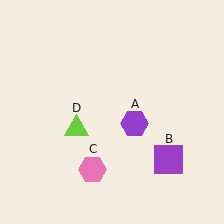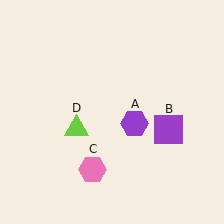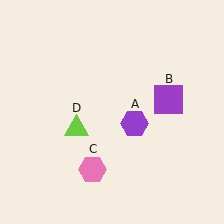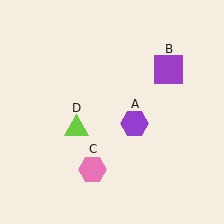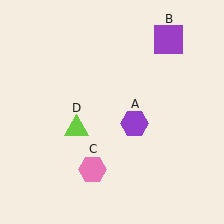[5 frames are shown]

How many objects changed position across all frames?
1 object changed position: purple square (object B).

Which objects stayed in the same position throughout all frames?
Purple hexagon (object A) and pink hexagon (object C) and lime triangle (object D) remained stationary.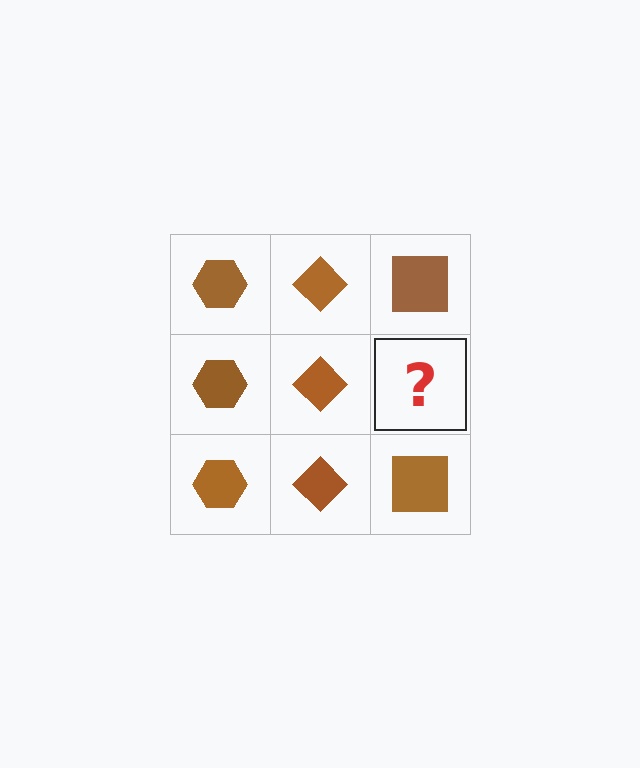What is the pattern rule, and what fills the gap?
The rule is that each column has a consistent shape. The gap should be filled with a brown square.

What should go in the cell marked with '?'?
The missing cell should contain a brown square.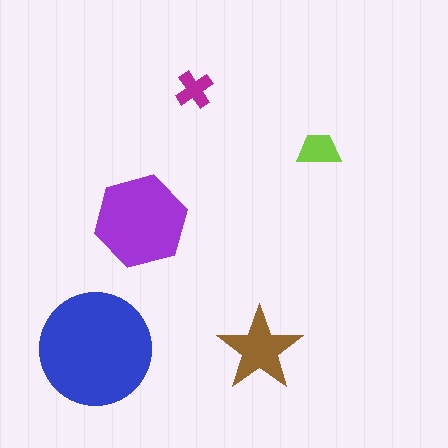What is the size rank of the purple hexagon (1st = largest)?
2nd.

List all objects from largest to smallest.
The blue circle, the purple hexagon, the brown star, the lime trapezoid, the magenta cross.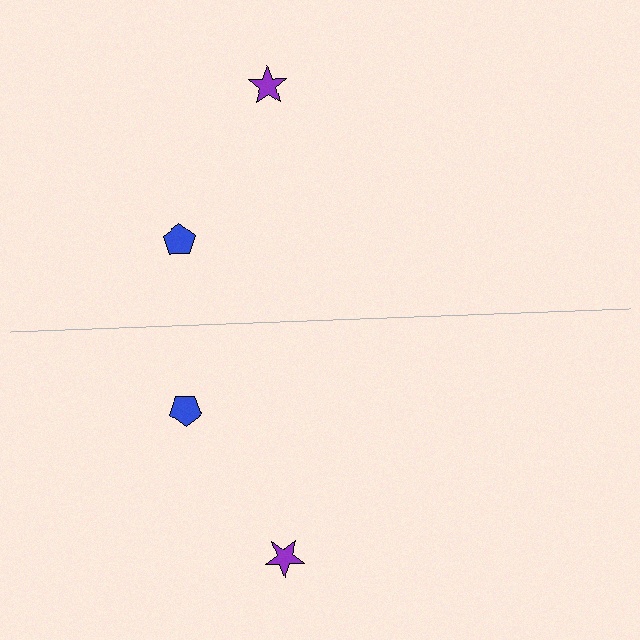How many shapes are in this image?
There are 4 shapes in this image.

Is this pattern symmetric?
Yes, this pattern has bilateral (reflection) symmetry.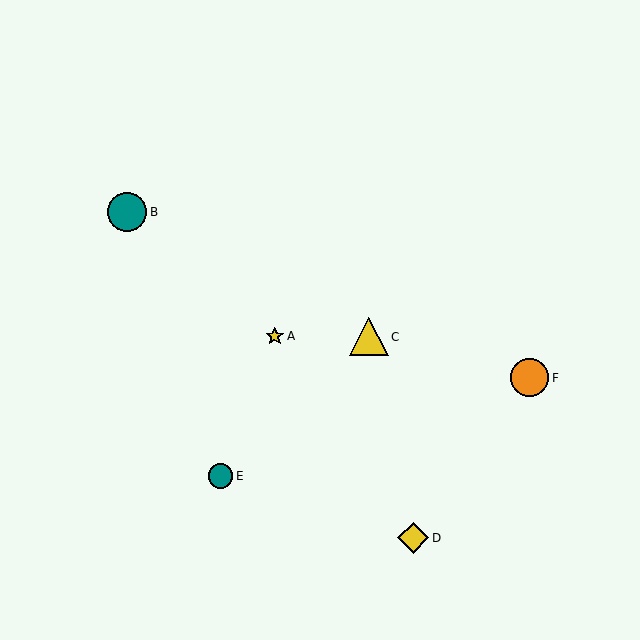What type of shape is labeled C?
Shape C is a yellow triangle.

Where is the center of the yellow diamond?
The center of the yellow diamond is at (413, 538).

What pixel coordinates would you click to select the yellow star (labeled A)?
Click at (275, 336) to select the yellow star A.